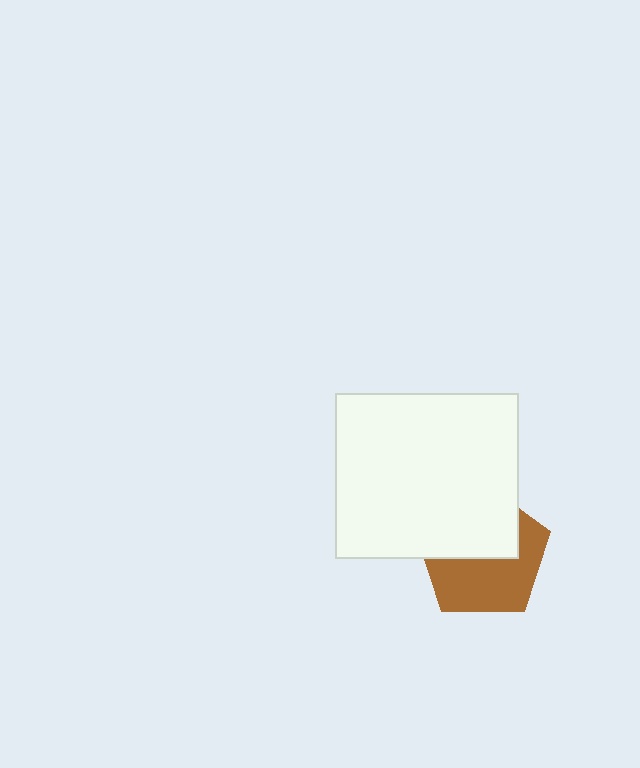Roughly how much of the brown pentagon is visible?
About half of it is visible (roughly 52%).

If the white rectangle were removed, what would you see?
You would see the complete brown pentagon.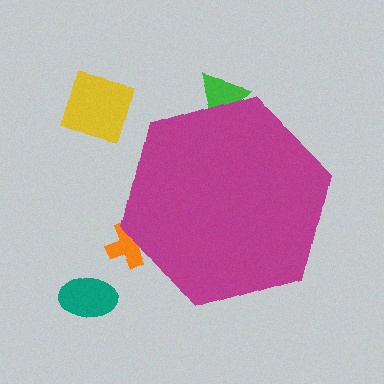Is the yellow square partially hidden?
No, the yellow square is fully visible.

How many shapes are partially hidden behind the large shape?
2 shapes are partially hidden.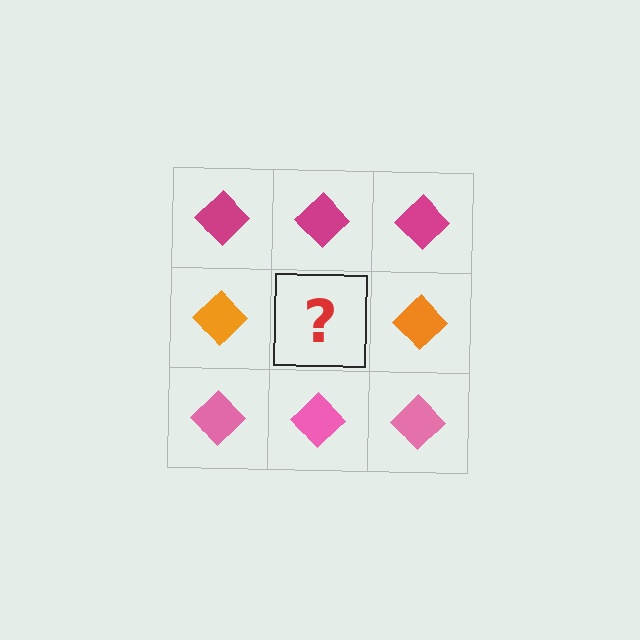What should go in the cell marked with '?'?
The missing cell should contain an orange diamond.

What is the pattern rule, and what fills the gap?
The rule is that each row has a consistent color. The gap should be filled with an orange diamond.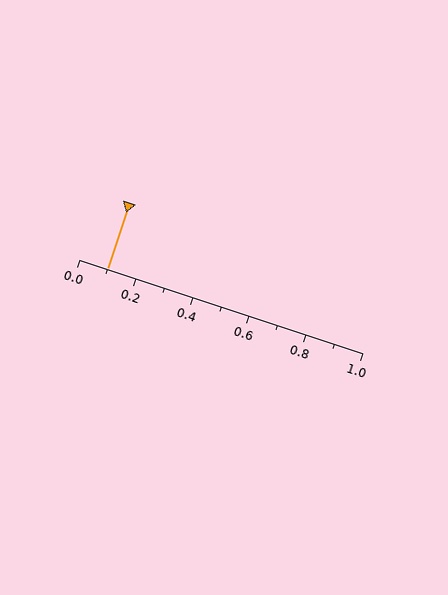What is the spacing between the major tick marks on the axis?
The major ticks are spaced 0.2 apart.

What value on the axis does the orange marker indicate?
The marker indicates approximately 0.1.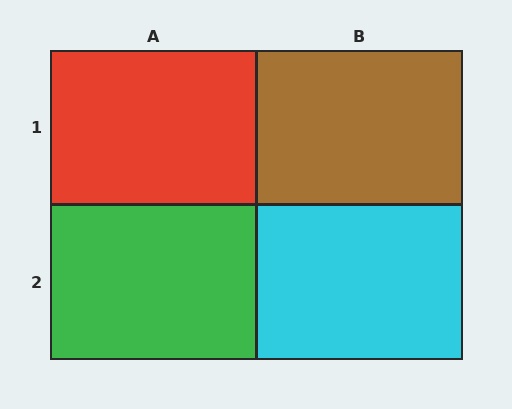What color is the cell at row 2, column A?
Green.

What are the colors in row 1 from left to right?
Red, brown.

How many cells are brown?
1 cell is brown.